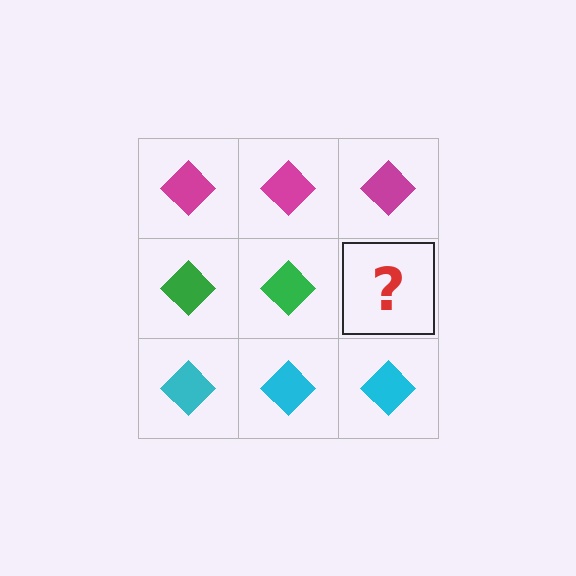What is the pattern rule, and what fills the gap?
The rule is that each row has a consistent color. The gap should be filled with a green diamond.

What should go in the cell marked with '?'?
The missing cell should contain a green diamond.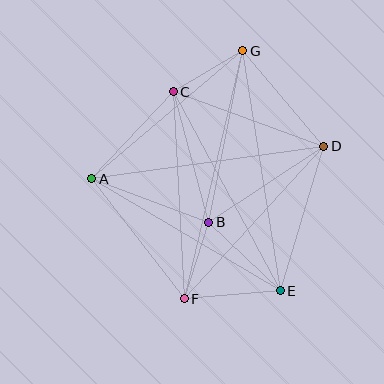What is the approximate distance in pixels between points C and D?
The distance between C and D is approximately 160 pixels.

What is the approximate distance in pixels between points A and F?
The distance between A and F is approximately 151 pixels.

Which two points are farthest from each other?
Points F and G are farthest from each other.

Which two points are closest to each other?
Points B and F are closest to each other.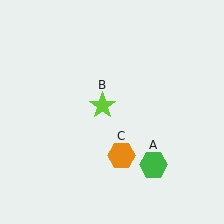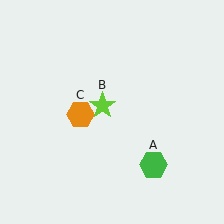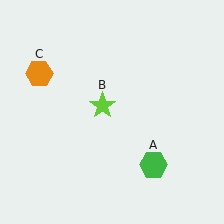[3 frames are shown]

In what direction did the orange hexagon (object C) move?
The orange hexagon (object C) moved up and to the left.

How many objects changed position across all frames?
1 object changed position: orange hexagon (object C).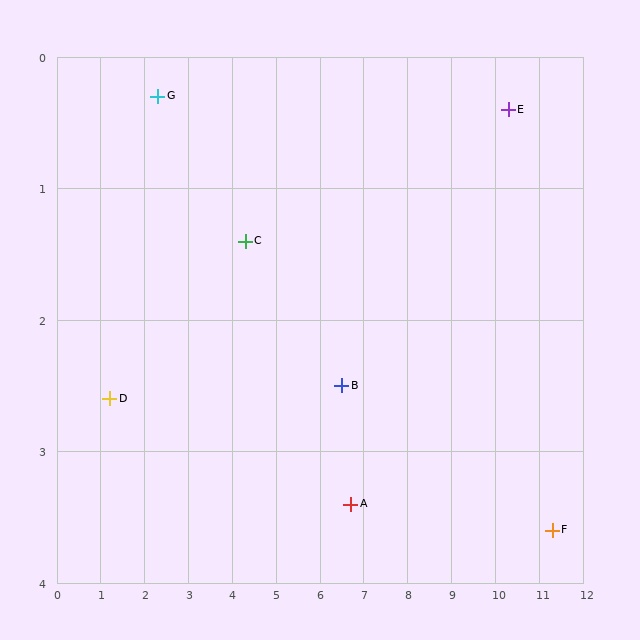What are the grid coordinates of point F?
Point F is at approximately (11.3, 3.6).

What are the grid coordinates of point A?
Point A is at approximately (6.7, 3.4).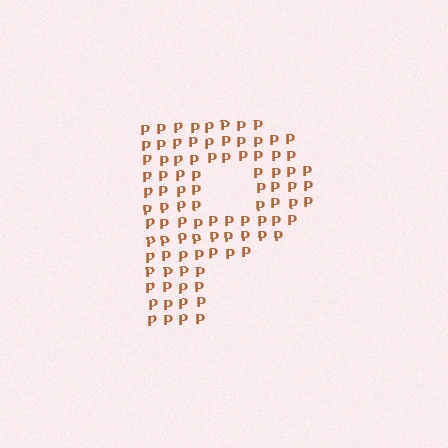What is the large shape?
The large shape is the letter P.